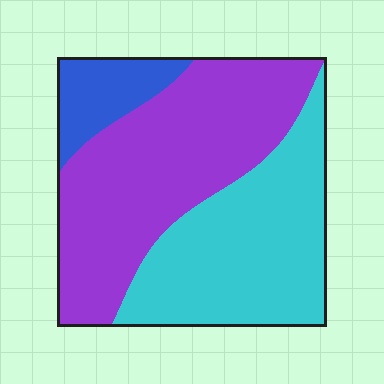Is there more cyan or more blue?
Cyan.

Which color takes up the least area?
Blue, at roughly 10%.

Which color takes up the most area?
Purple, at roughly 50%.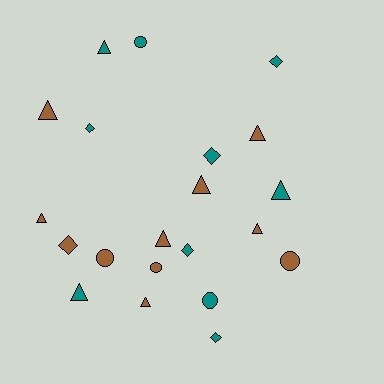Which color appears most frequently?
Brown, with 11 objects.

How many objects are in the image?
There are 21 objects.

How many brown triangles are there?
There are 7 brown triangles.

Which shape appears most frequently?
Triangle, with 10 objects.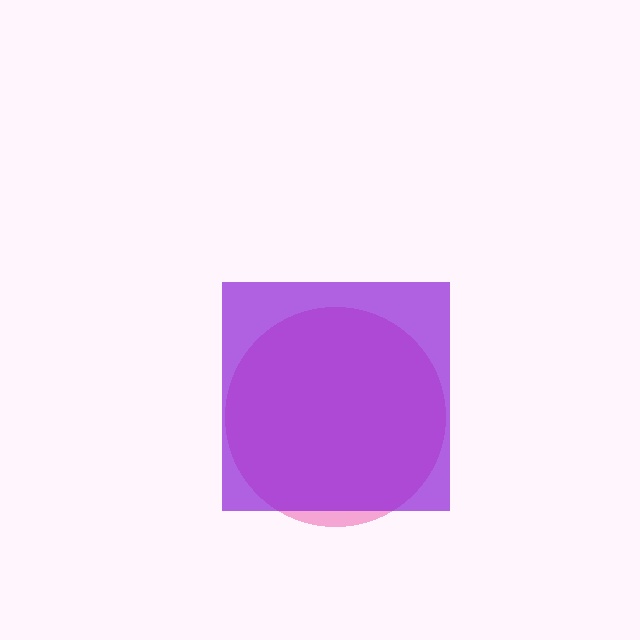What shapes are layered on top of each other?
The layered shapes are: a pink circle, a purple square.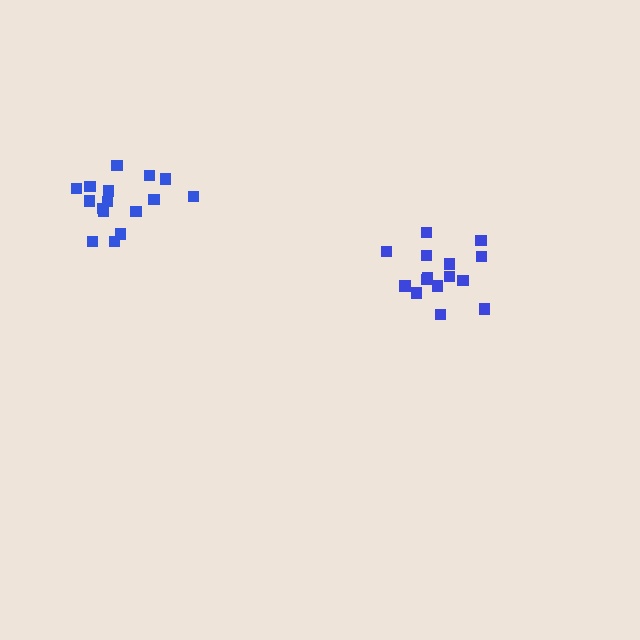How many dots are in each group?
Group 1: 16 dots, Group 2: 16 dots (32 total).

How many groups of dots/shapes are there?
There are 2 groups.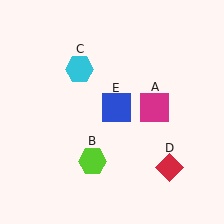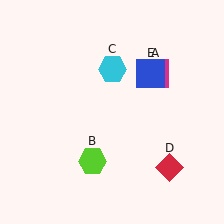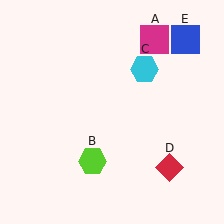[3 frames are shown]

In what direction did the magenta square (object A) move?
The magenta square (object A) moved up.